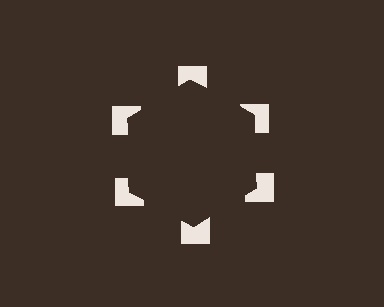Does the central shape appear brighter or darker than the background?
It typically appears slightly darker than the background, even though no actual brightness change is drawn.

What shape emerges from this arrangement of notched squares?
An illusory hexagon — its edges are inferred from the aligned wedge cuts in the notched squares, not physically drawn.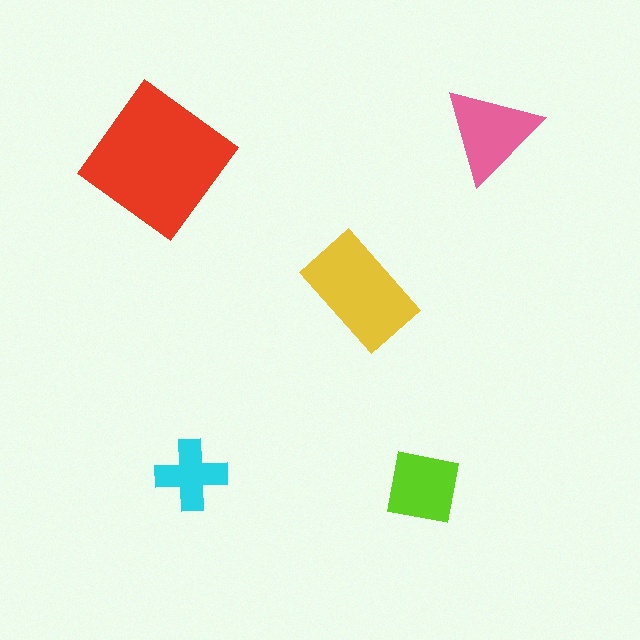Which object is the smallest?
The cyan cross.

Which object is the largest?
The red diamond.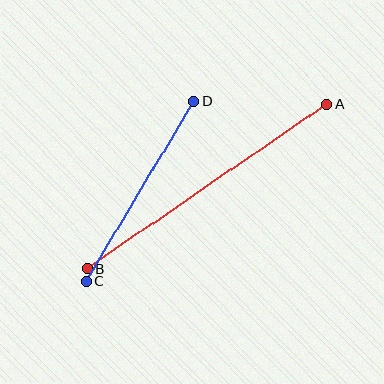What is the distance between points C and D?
The distance is approximately 210 pixels.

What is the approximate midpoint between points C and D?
The midpoint is at approximately (140, 191) pixels.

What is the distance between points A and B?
The distance is approximately 291 pixels.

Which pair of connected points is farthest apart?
Points A and B are farthest apart.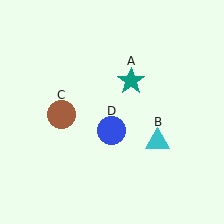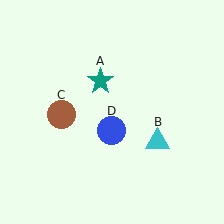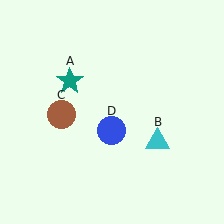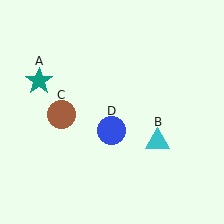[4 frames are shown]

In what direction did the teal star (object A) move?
The teal star (object A) moved left.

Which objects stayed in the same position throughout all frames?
Cyan triangle (object B) and brown circle (object C) and blue circle (object D) remained stationary.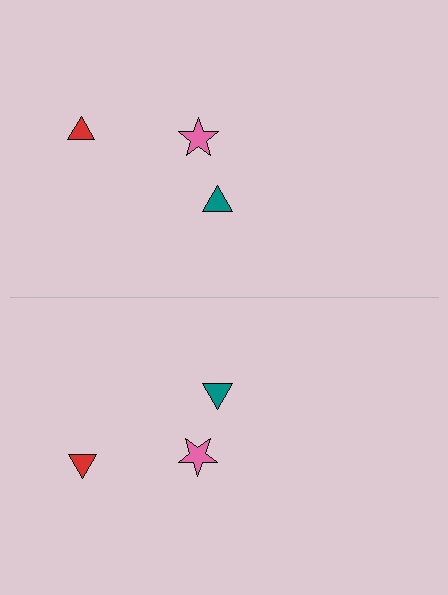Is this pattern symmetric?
Yes, this pattern has bilateral (reflection) symmetry.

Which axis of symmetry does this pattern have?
The pattern has a horizontal axis of symmetry running through the center of the image.